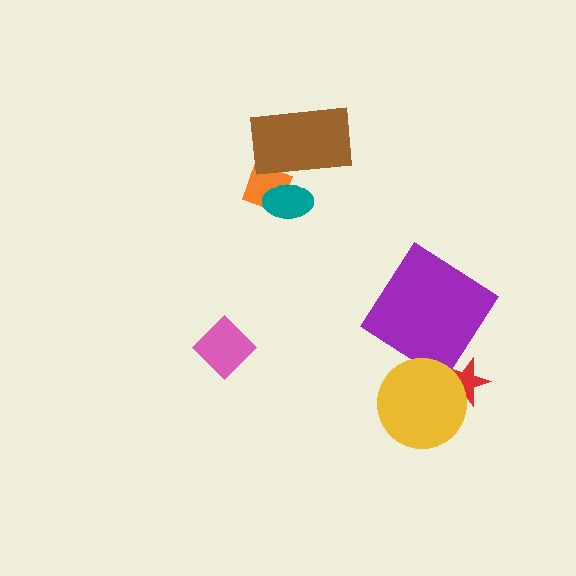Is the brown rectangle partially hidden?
Yes, it is partially covered by another shape.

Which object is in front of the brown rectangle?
The teal ellipse is in front of the brown rectangle.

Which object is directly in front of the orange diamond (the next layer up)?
The brown rectangle is directly in front of the orange diamond.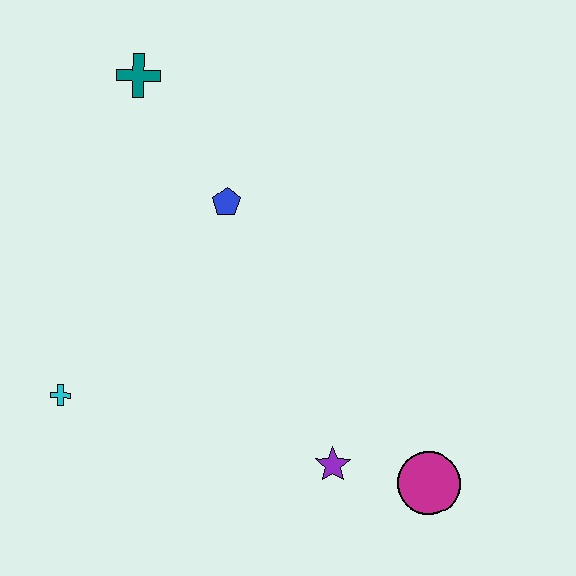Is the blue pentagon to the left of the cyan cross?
No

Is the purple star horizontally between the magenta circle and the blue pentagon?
Yes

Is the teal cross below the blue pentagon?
No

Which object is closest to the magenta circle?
The purple star is closest to the magenta circle.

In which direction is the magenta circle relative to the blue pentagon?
The magenta circle is below the blue pentagon.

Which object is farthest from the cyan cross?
The magenta circle is farthest from the cyan cross.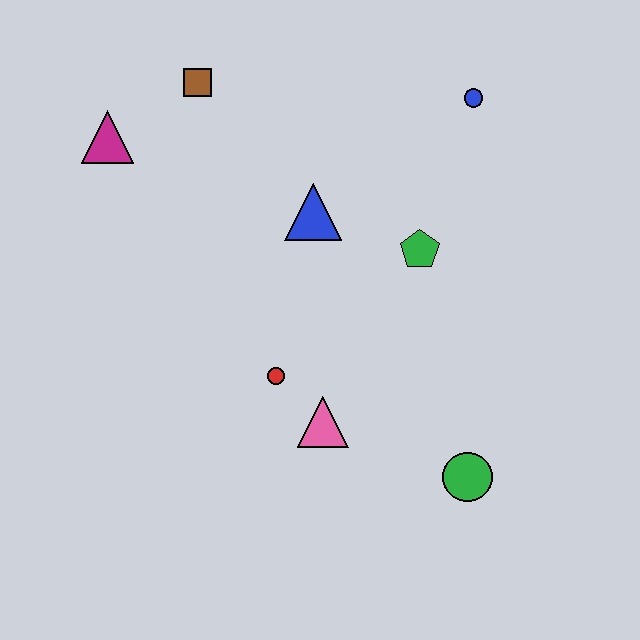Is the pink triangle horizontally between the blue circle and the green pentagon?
No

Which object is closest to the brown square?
The magenta triangle is closest to the brown square.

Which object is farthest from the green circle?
The magenta triangle is farthest from the green circle.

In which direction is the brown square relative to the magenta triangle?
The brown square is to the right of the magenta triangle.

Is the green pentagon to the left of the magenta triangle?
No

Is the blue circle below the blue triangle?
No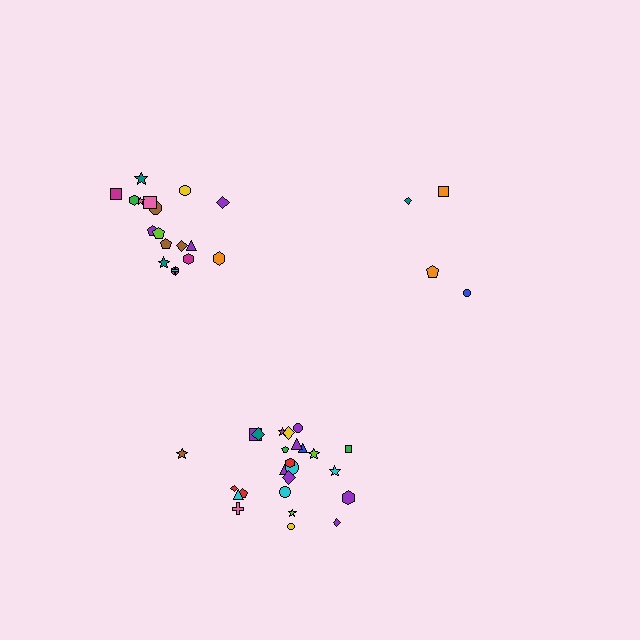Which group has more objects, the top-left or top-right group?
The top-left group.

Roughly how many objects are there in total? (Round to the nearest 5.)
Roughly 45 objects in total.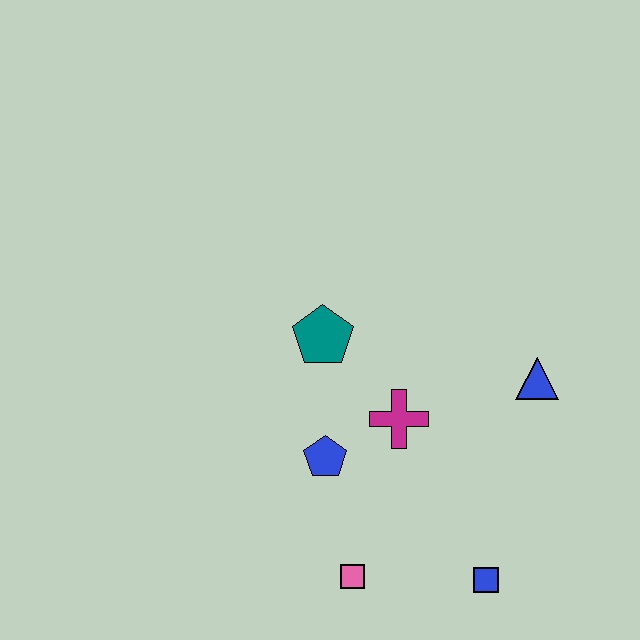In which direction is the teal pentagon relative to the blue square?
The teal pentagon is above the blue square.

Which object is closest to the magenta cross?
The blue pentagon is closest to the magenta cross.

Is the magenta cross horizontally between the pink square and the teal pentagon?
No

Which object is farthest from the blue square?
The teal pentagon is farthest from the blue square.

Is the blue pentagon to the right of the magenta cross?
No